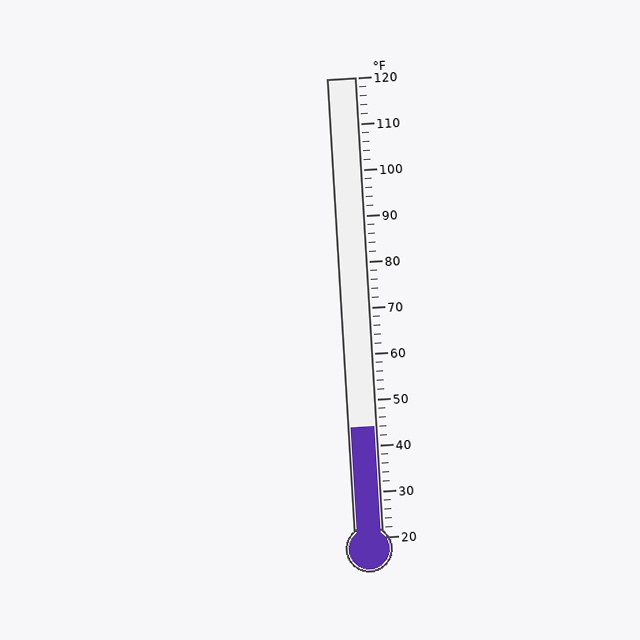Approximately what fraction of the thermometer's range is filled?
The thermometer is filled to approximately 25% of its range.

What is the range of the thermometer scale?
The thermometer scale ranges from 20°F to 120°F.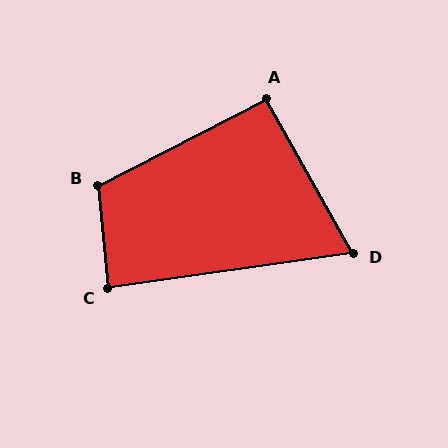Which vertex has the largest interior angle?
B, at approximately 111 degrees.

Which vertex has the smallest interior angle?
D, at approximately 69 degrees.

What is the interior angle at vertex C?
Approximately 88 degrees (approximately right).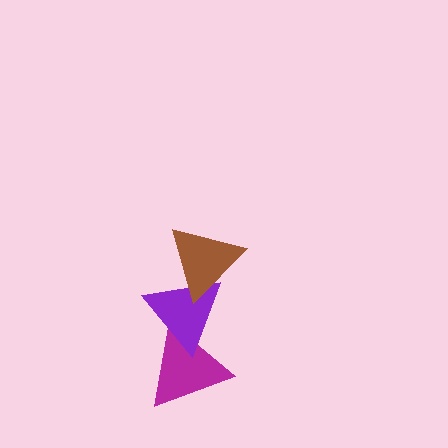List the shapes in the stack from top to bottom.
From top to bottom: the brown triangle, the purple triangle, the magenta triangle.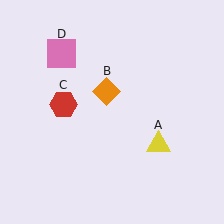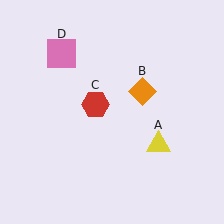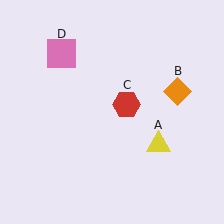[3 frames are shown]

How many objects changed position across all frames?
2 objects changed position: orange diamond (object B), red hexagon (object C).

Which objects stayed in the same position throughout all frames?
Yellow triangle (object A) and pink square (object D) remained stationary.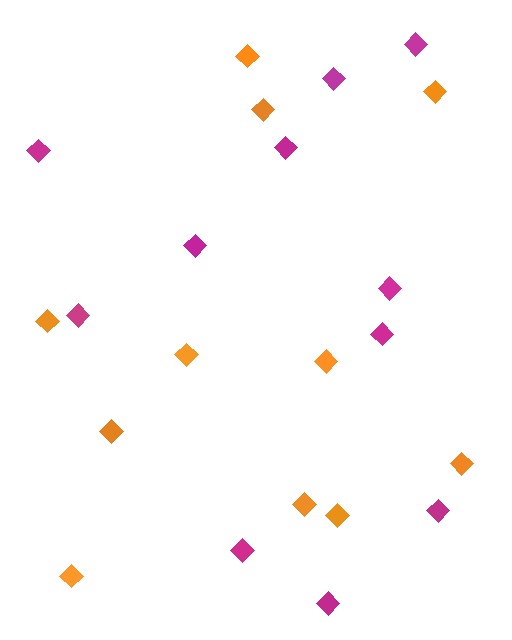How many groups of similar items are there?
There are 2 groups: one group of orange diamonds (11) and one group of magenta diamonds (11).